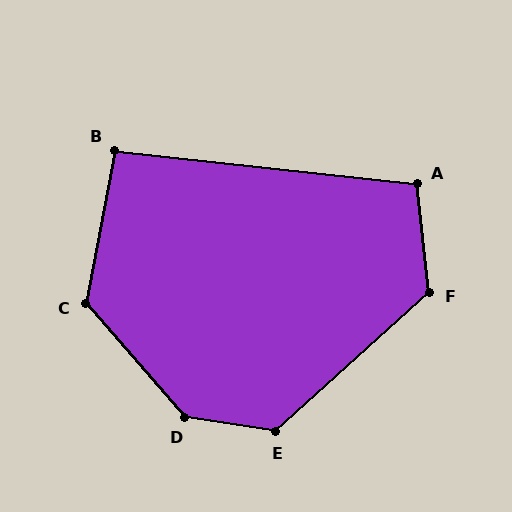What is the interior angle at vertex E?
Approximately 129 degrees (obtuse).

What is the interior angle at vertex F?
Approximately 126 degrees (obtuse).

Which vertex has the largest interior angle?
D, at approximately 139 degrees.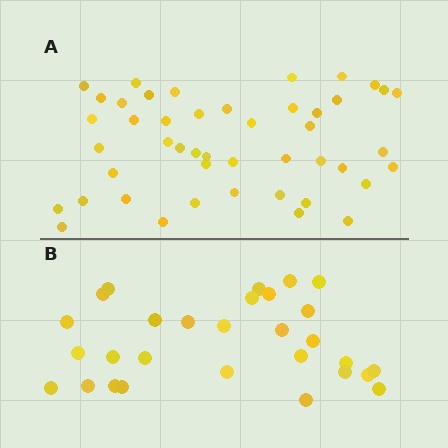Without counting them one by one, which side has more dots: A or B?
Region A (the top region) has more dots.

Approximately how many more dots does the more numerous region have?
Region A has approximately 15 more dots than region B.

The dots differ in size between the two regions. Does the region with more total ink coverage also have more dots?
No. Region B has more total ink coverage because its dots are larger, but region A actually contains more individual dots. Total area can be misleading — the number of items is what matters here.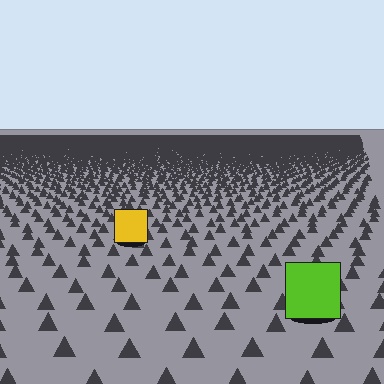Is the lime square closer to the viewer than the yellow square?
Yes. The lime square is closer — you can tell from the texture gradient: the ground texture is coarser near it.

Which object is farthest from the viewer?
The yellow square is farthest from the viewer. It appears smaller and the ground texture around it is denser.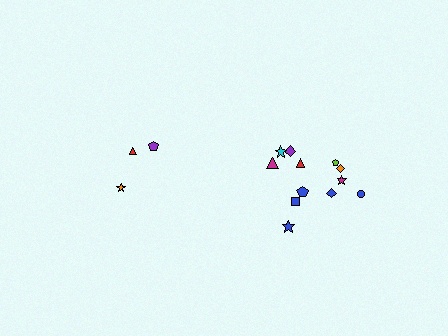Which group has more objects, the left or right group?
The right group.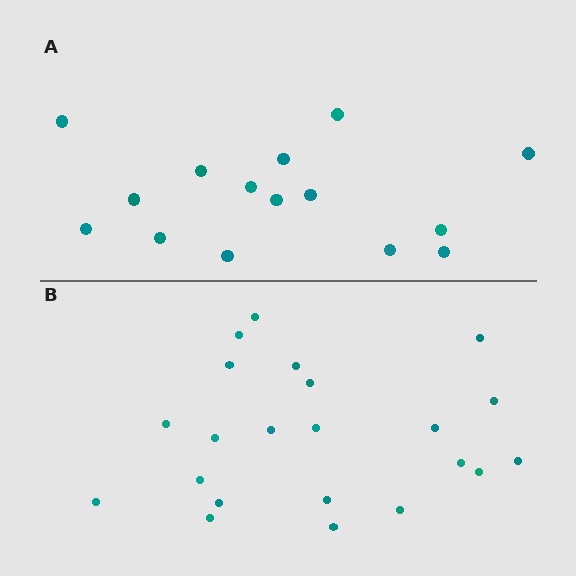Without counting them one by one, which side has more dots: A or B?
Region B (the bottom region) has more dots.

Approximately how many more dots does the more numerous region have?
Region B has roughly 8 or so more dots than region A.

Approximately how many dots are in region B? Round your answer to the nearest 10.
About 20 dots. (The exact count is 22, which rounds to 20.)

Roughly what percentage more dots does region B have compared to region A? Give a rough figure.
About 45% more.